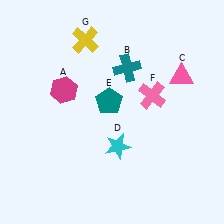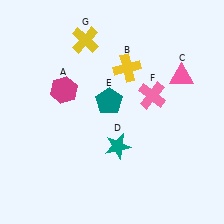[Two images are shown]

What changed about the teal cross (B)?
In Image 1, B is teal. In Image 2, it changed to yellow.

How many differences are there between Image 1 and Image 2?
There are 2 differences between the two images.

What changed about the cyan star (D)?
In Image 1, D is cyan. In Image 2, it changed to teal.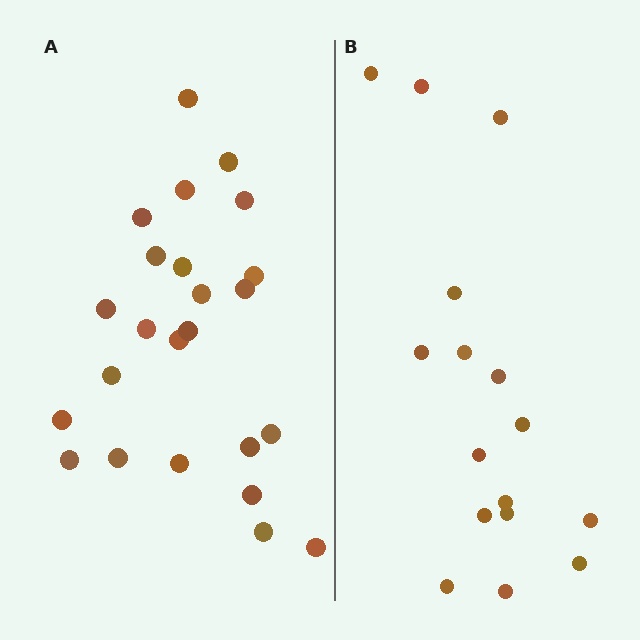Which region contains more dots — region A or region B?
Region A (the left region) has more dots.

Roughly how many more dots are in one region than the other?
Region A has roughly 8 or so more dots than region B.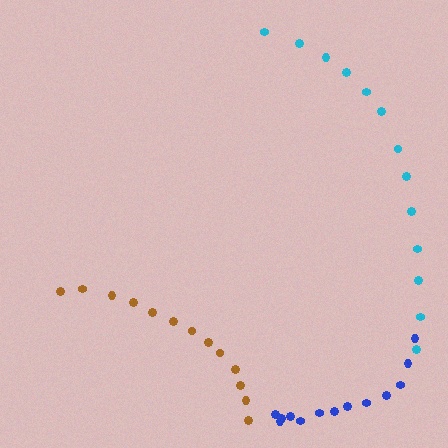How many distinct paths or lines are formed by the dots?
There are 3 distinct paths.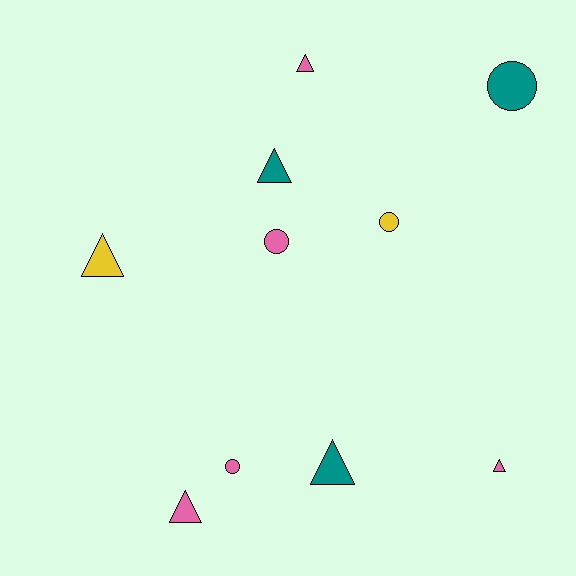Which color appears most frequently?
Pink, with 5 objects.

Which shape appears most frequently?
Triangle, with 6 objects.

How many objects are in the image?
There are 10 objects.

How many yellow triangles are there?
There is 1 yellow triangle.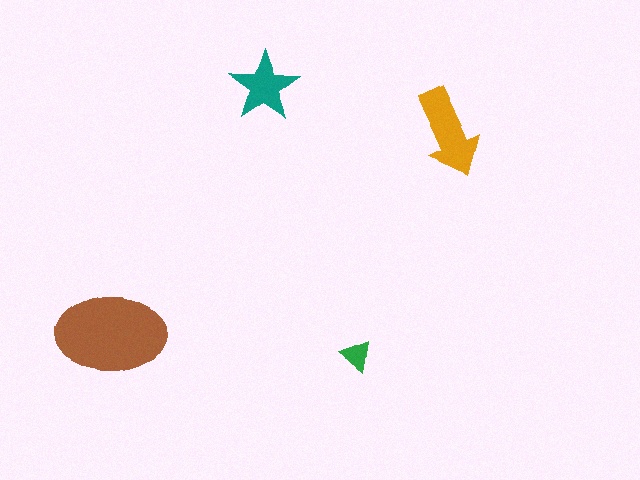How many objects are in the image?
There are 4 objects in the image.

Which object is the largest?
The brown ellipse.